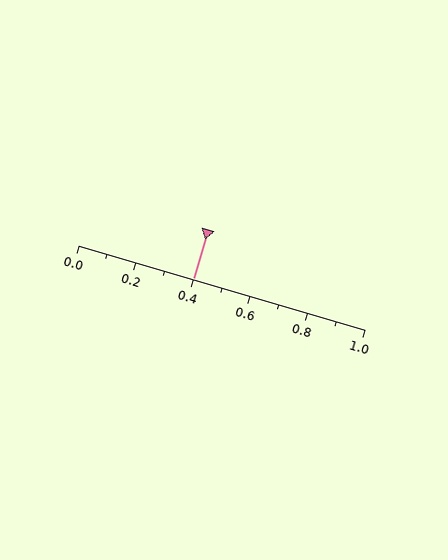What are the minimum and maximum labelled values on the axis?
The axis runs from 0.0 to 1.0.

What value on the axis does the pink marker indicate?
The marker indicates approximately 0.4.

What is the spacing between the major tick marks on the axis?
The major ticks are spaced 0.2 apart.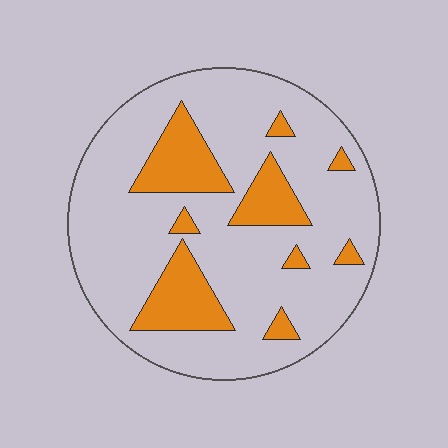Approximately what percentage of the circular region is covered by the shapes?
Approximately 20%.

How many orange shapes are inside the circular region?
9.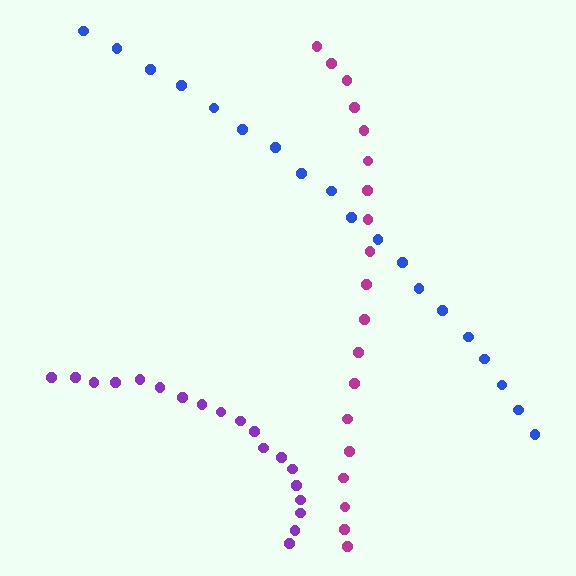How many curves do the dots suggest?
There are 3 distinct paths.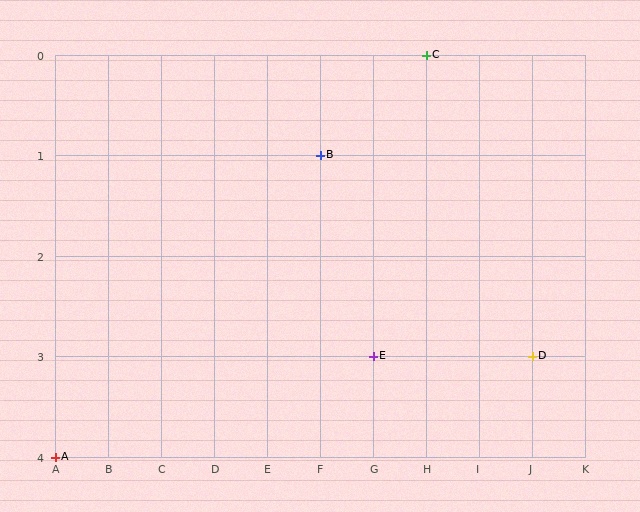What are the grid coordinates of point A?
Point A is at grid coordinates (A, 4).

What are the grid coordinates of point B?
Point B is at grid coordinates (F, 1).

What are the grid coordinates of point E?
Point E is at grid coordinates (G, 3).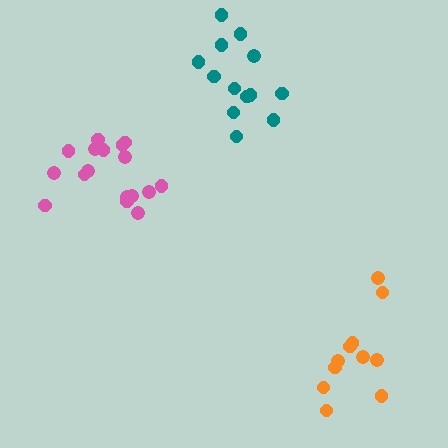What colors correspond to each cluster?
The clusters are colored: orange, teal, pink.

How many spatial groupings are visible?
There are 3 spatial groupings.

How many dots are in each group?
Group 1: 11 dots, Group 2: 13 dots, Group 3: 17 dots (41 total).